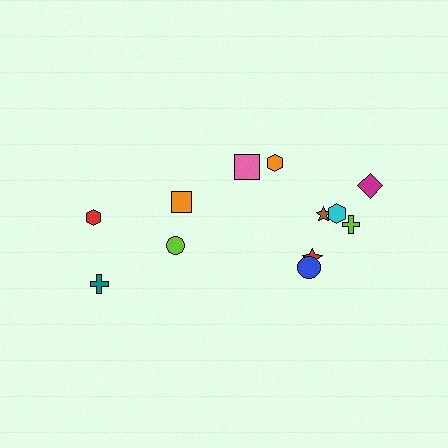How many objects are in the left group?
There are 4 objects.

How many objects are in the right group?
There are 8 objects.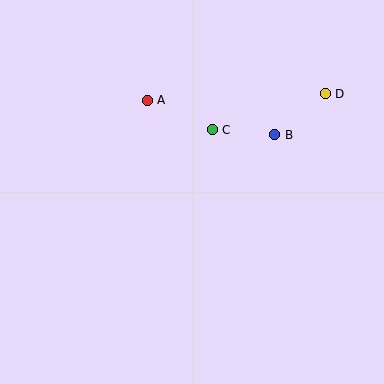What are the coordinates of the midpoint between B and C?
The midpoint between B and C is at (244, 132).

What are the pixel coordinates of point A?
Point A is at (147, 100).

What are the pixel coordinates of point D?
Point D is at (325, 94).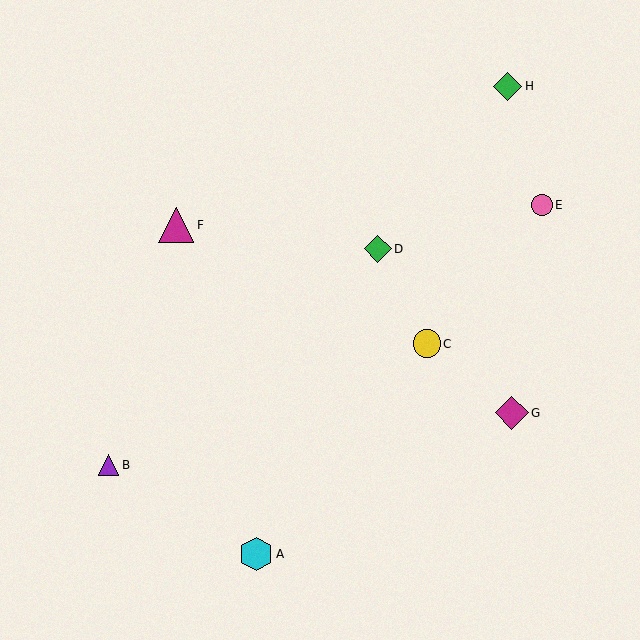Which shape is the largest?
The magenta triangle (labeled F) is the largest.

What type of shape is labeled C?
Shape C is a yellow circle.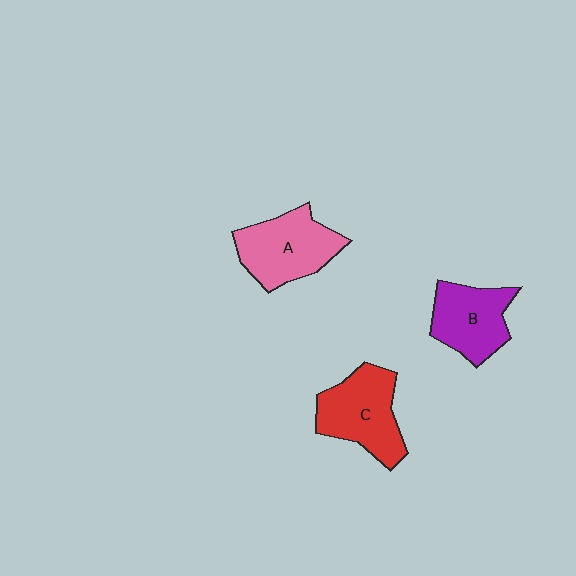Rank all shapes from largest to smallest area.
From largest to smallest: C (red), A (pink), B (purple).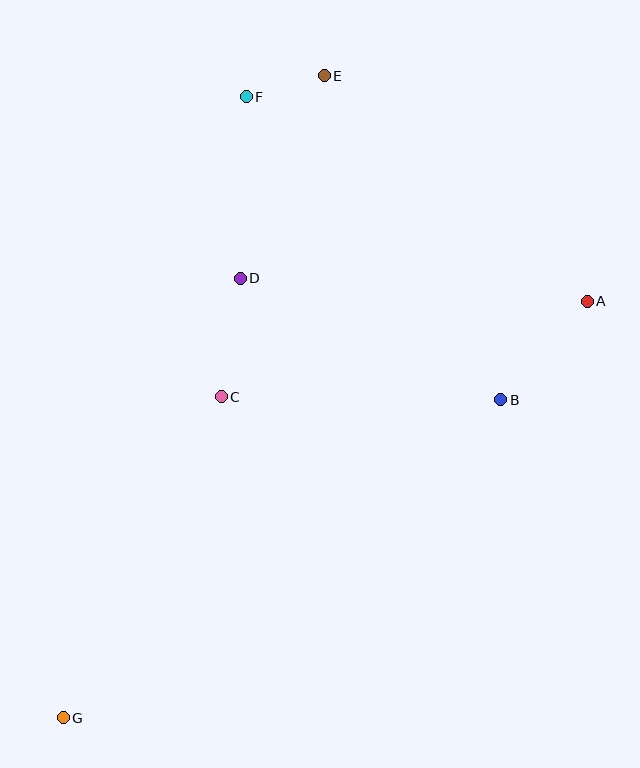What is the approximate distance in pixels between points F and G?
The distance between F and G is approximately 647 pixels.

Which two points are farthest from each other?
Points E and G are farthest from each other.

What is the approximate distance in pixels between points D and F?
The distance between D and F is approximately 182 pixels.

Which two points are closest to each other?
Points E and F are closest to each other.